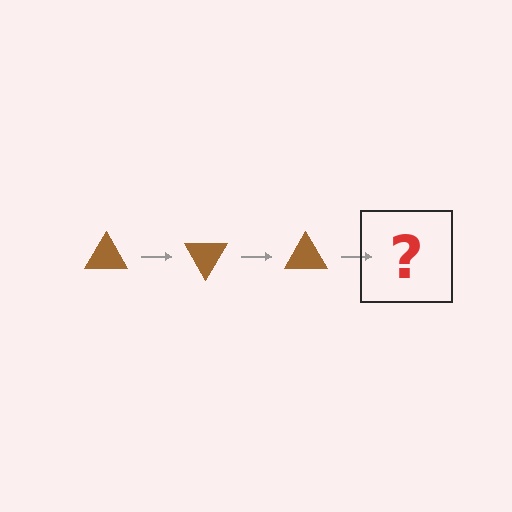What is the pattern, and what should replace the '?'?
The pattern is that the triangle rotates 60 degrees each step. The '?' should be a brown triangle rotated 180 degrees.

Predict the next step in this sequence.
The next step is a brown triangle rotated 180 degrees.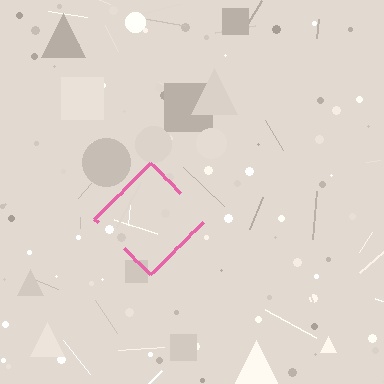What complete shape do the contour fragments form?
The contour fragments form a diamond.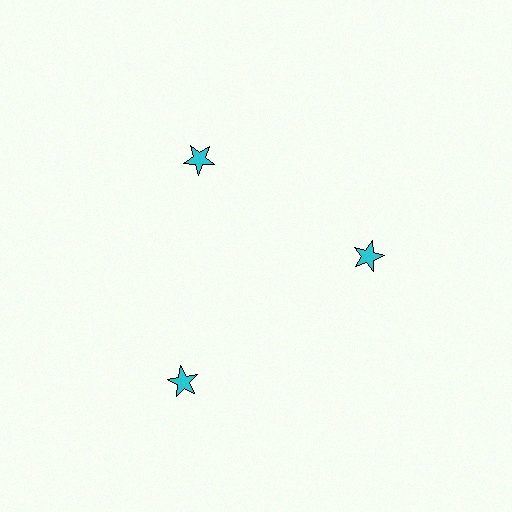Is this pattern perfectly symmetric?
No. The 3 cyan stars are arranged in a ring, but one element near the 7 o'clock position is pushed outward from the center, breaking the 3-fold rotational symmetry.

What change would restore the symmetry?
The symmetry would be restored by moving it inward, back onto the ring so that all 3 stars sit at equal angles and equal distance from the center.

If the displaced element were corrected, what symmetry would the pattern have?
It would have 3-fold rotational symmetry — the pattern would map onto itself every 120 degrees.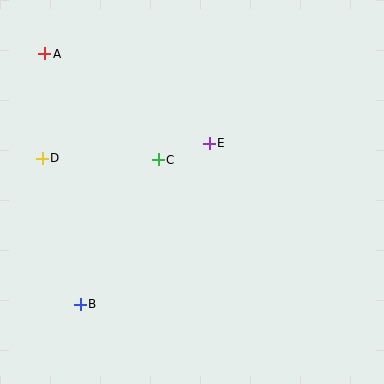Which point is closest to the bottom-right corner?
Point E is closest to the bottom-right corner.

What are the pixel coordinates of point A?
Point A is at (45, 54).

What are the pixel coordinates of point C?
Point C is at (158, 160).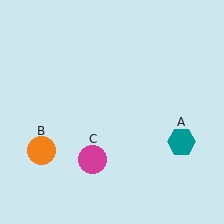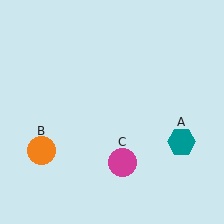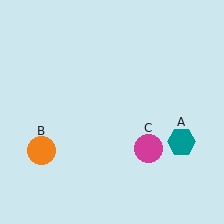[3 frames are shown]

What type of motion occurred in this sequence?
The magenta circle (object C) rotated counterclockwise around the center of the scene.